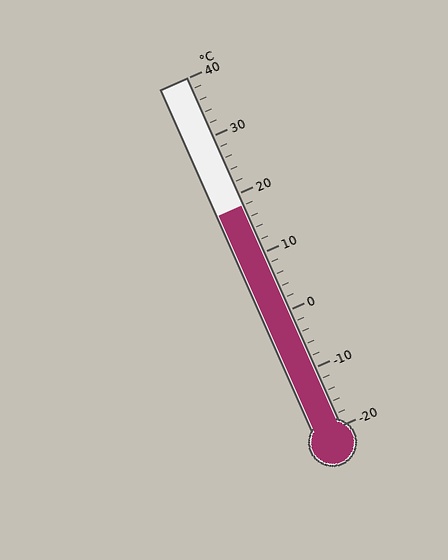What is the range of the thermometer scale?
The thermometer scale ranges from -20°C to 40°C.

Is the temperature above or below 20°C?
The temperature is below 20°C.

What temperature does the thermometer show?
The thermometer shows approximately 18°C.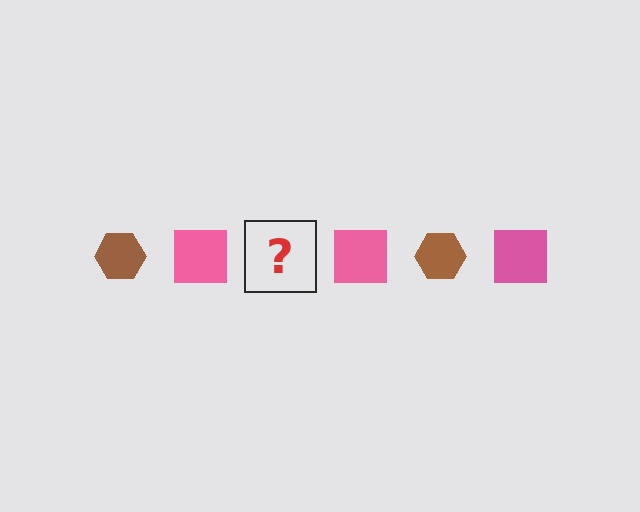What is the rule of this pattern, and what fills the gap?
The rule is that the pattern alternates between brown hexagon and pink square. The gap should be filled with a brown hexagon.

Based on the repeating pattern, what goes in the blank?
The blank should be a brown hexagon.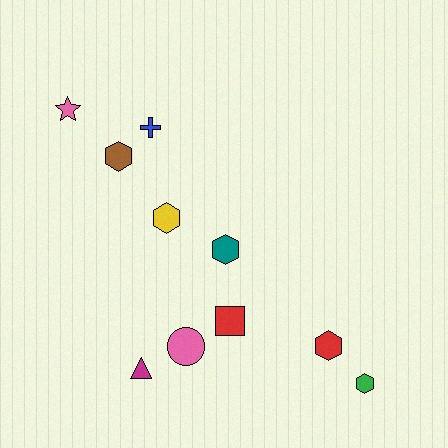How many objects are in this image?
There are 10 objects.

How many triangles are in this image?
There is 1 triangle.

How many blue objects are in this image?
There is 1 blue object.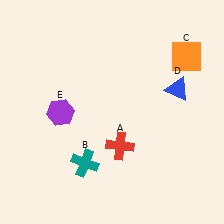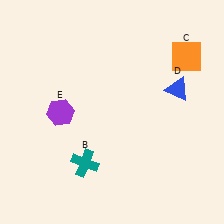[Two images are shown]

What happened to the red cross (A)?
The red cross (A) was removed in Image 2. It was in the bottom-right area of Image 1.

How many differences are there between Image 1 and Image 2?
There is 1 difference between the two images.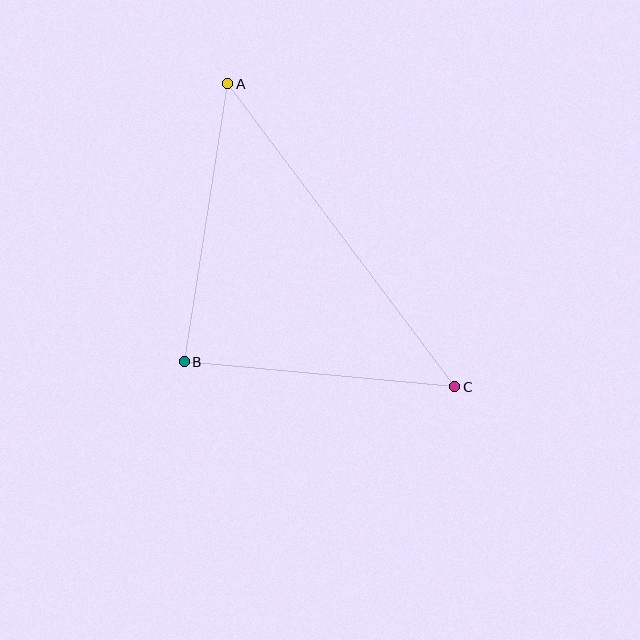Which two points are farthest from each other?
Points A and C are farthest from each other.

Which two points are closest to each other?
Points B and C are closest to each other.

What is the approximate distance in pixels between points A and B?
The distance between A and B is approximately 281 pixels.